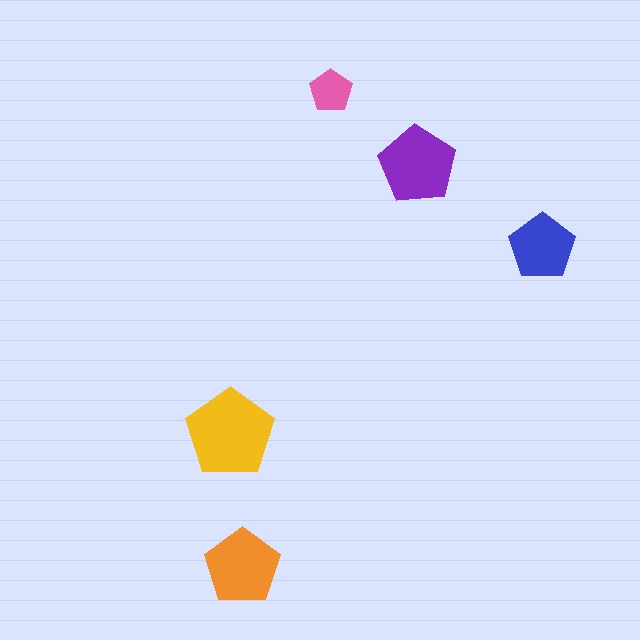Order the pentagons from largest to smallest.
the yellow one, the purple one, the orange one, the blue one, the pink one.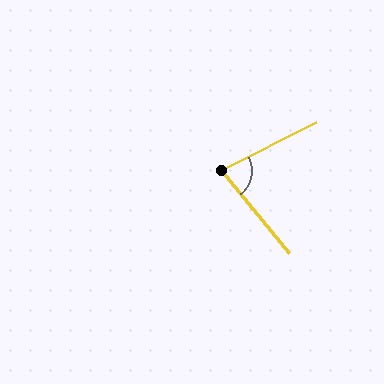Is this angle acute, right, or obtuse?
It is acute.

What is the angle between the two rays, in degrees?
Approximately 78 degrees.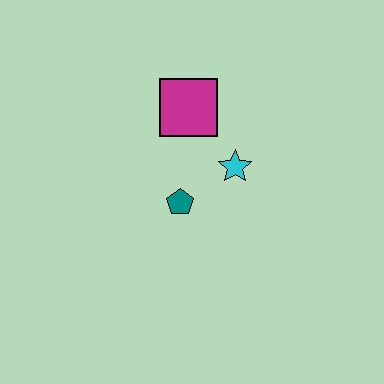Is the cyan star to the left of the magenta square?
No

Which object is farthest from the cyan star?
The magenta square is farthest from the cyan star.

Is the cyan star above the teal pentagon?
Yes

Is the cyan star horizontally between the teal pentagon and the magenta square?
No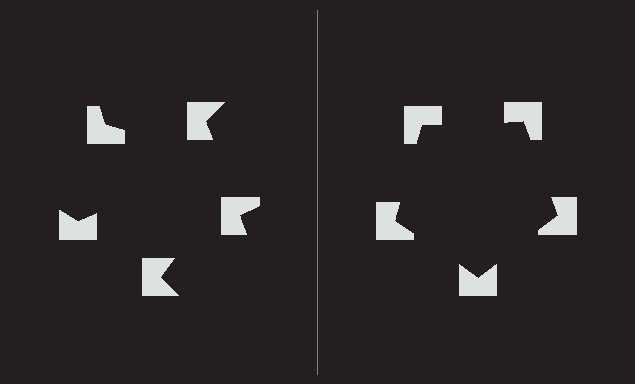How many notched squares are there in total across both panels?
10 — 5 on each side.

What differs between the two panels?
The notched squares are positioned identically on both sides; only the wedge orientations differ. On the right they align to a pentagon; on the left they are misaligned.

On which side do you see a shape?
An illusory pentagon appears on the right side. On the left side the wedge cuts are rotated, so no coherent shape forms.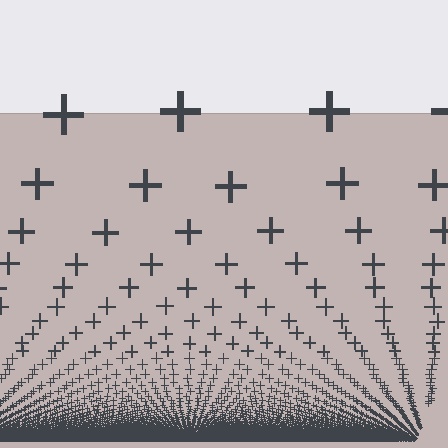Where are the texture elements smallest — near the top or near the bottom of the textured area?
Near the bottom.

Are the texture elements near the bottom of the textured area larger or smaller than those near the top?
Smaller. The gradient is inverted — elements near the bottom are smaller and denser.